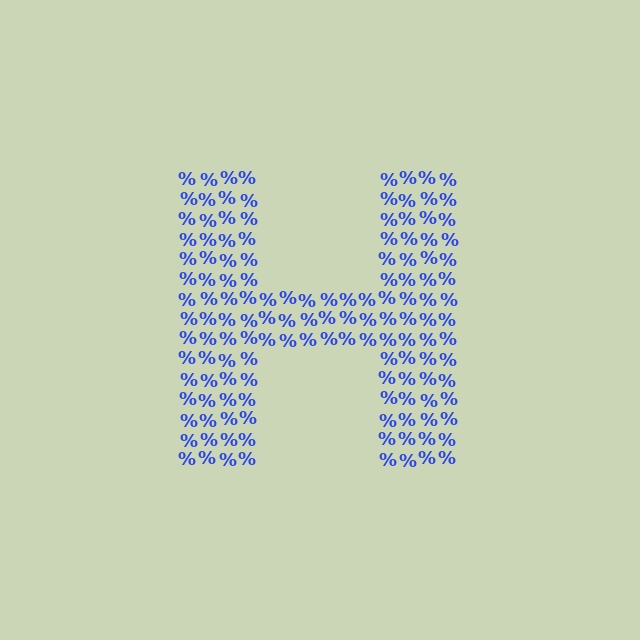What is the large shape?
The large shape is the letter H.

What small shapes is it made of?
It is made of small percent signs.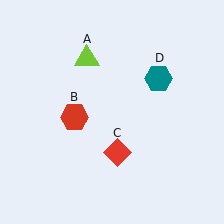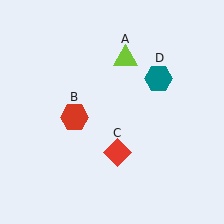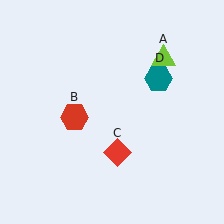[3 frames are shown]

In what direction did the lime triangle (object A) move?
The lime triangle (object A) moved right.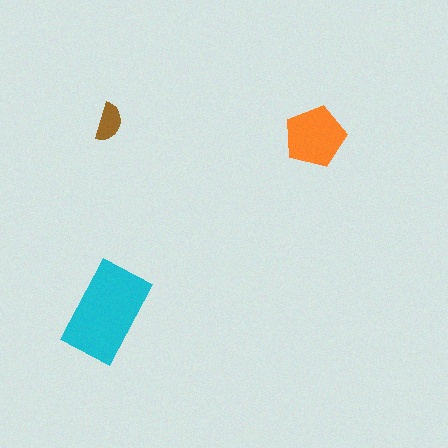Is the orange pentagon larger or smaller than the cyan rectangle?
Smaller.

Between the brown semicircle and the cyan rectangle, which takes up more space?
The cyan rectangle.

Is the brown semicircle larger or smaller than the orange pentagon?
Smaller.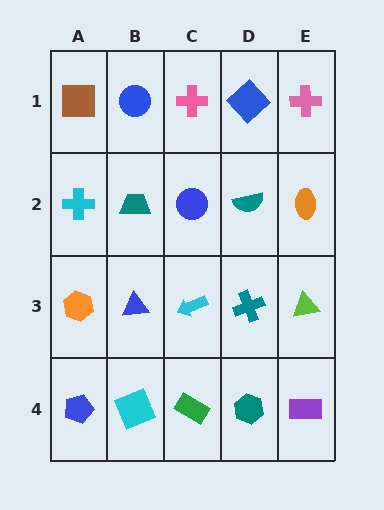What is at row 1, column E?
A pink cross.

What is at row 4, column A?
A blue pentagon.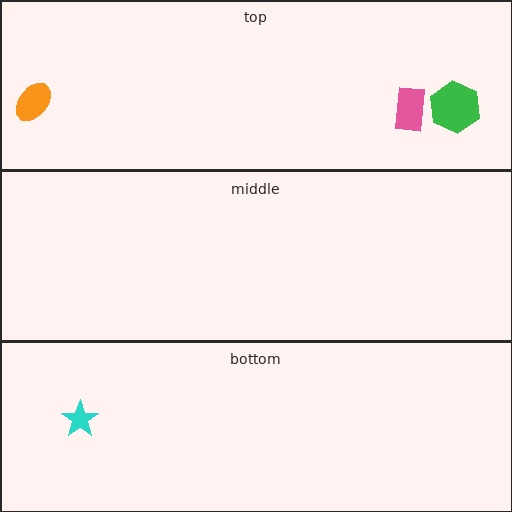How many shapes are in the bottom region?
1.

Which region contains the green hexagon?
The top region.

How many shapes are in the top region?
3.